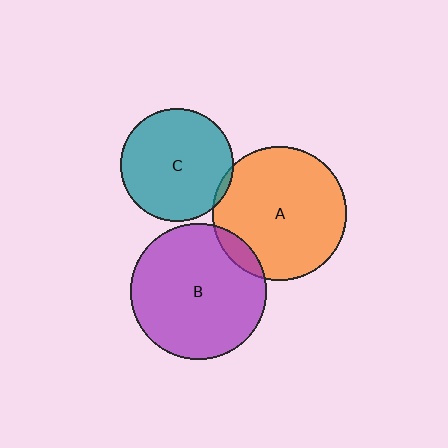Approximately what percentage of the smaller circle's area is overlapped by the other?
Approximately 5%.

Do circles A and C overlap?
Yes.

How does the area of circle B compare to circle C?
Approximately 1.5 times.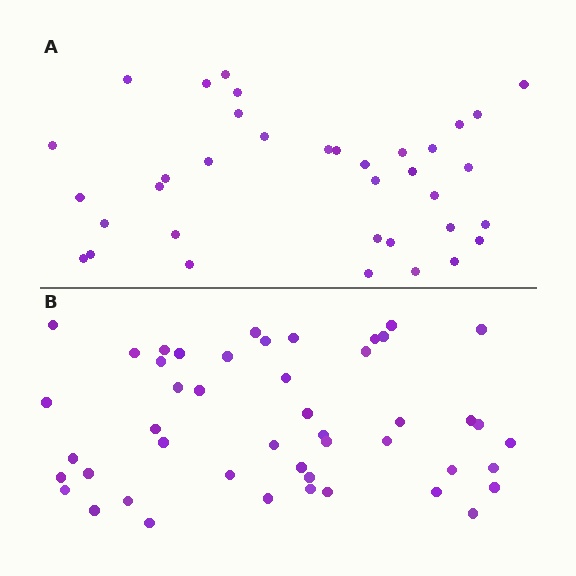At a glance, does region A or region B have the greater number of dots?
Region B (the bottom region) has more dots.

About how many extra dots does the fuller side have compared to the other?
Region B has roughly 12 or so more dots than region A.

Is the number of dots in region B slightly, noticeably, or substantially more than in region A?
Region B has noticeably more, but not dramatically so. The ratio is roughly 1.3 to 1.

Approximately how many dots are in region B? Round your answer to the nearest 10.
About 50 dots. (The exact count is 47, which rounds to 50.)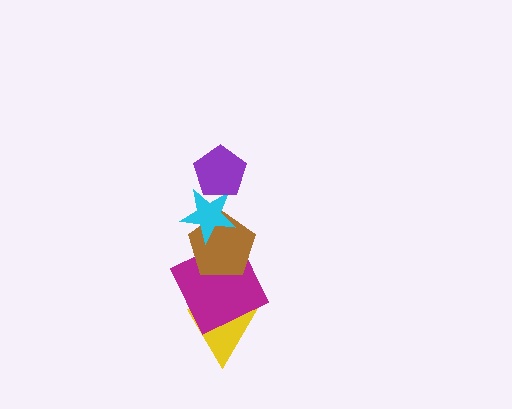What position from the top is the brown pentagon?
The brown pentagon is 3rd from the top.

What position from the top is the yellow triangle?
The yellow triangle is 5th from the top.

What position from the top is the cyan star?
The cyan star is 2nd from the top.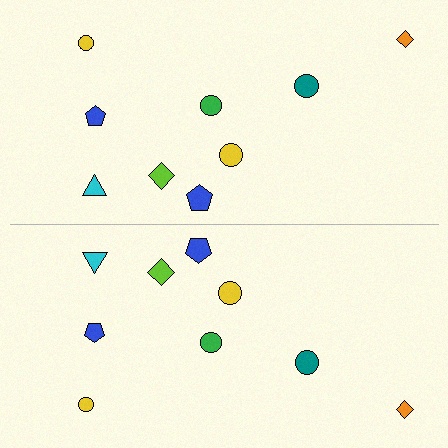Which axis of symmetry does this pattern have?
The pattern has a horizontal axis of symmetry running through the center of the image.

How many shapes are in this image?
There are 18 shapes in this image.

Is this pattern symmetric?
Yes, this pattern has bilateral (reflection) symmetry.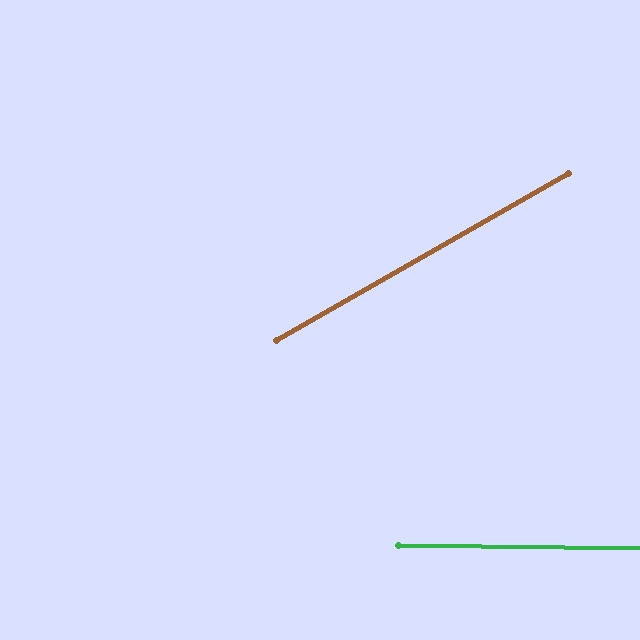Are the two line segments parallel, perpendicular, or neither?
Neither parallel nor perpendicular — they differ by about 31°.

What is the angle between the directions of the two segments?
Approximately 31 degrees.